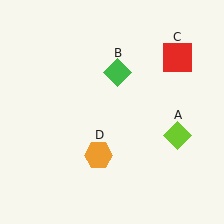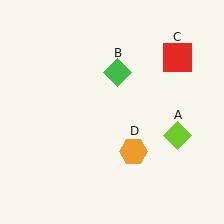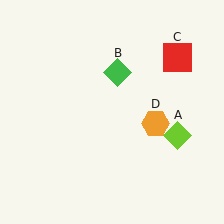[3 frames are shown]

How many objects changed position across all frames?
1 object changed position: orange hexagon (object D).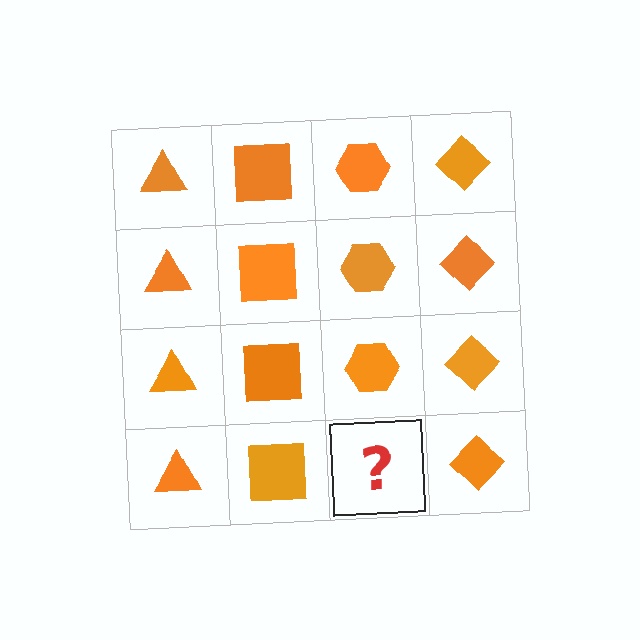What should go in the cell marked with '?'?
The missing cell should contain an orange hexagon.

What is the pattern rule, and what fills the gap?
The rule is that each column has a consistent shape. The gap should be filled with an orange hexagon.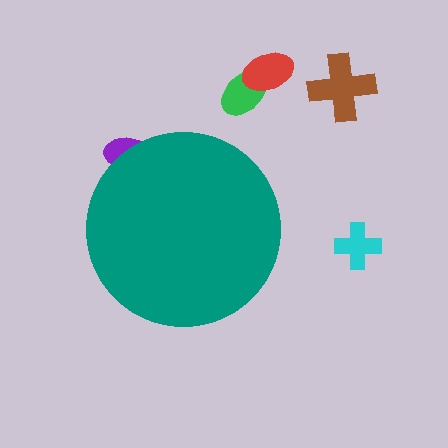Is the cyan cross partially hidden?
No, the cyan cross is fully visible.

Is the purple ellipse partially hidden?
Yes, the purple ellipse is partially hidden behind the teal circle.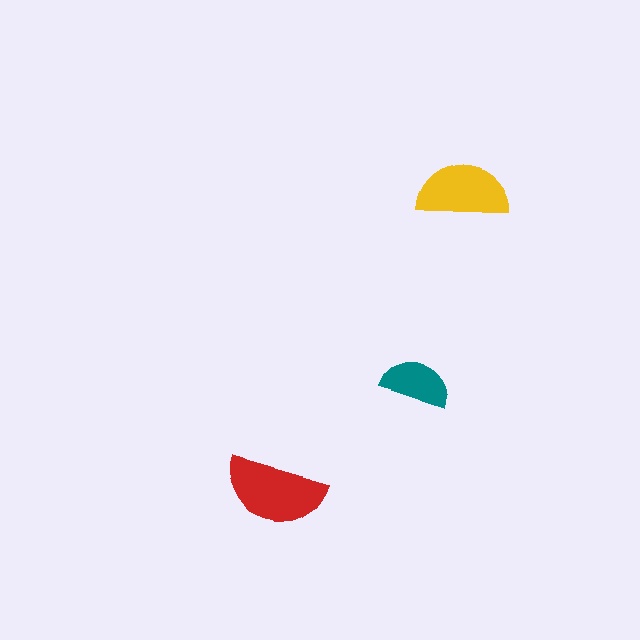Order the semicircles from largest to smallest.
the red one, the yellow one, the teal one.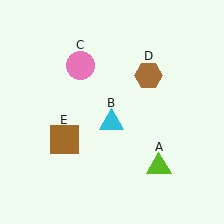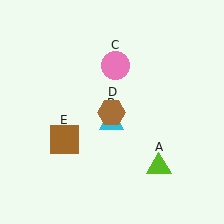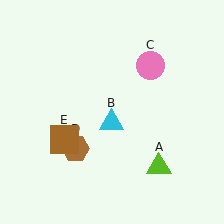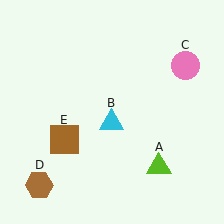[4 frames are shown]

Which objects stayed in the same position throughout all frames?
Lime triangle (object A) and cyan triangle (object B) and brown square (object E) remained stationary.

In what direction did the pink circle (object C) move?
The pink circle (object C) moved right.